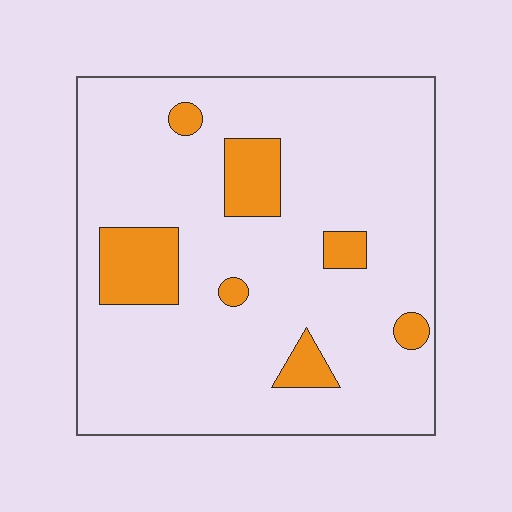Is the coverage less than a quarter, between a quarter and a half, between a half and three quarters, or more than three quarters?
Less than a quarter.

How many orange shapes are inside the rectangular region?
7.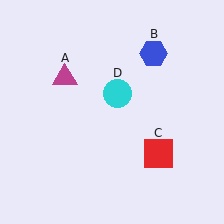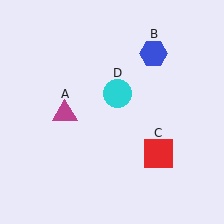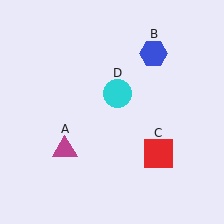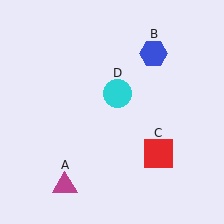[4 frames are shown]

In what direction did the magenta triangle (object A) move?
The magenta triangle (object A) moved down.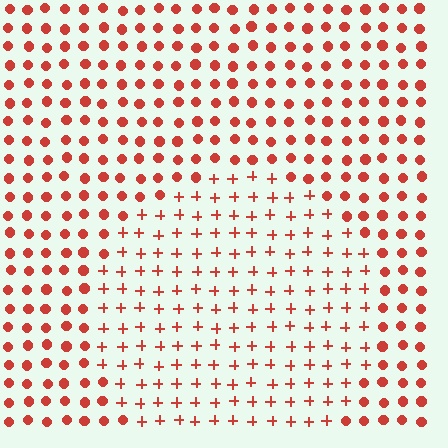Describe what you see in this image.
The image is filled with small red elements arranged in a uniform grid. A circle-shaped region contains plus signs, while the surrounding area contains circles. The boundary is defined purely by the change in element shape.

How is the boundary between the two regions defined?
The boundary is defined by a change in element shape: plus signs inside vs. circles outside. All elements share the same color and spacing.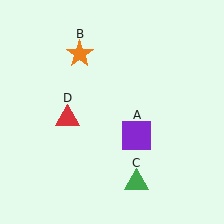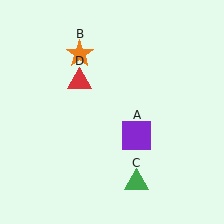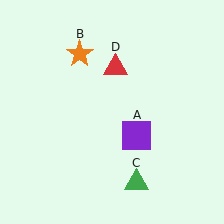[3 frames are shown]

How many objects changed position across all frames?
1 object changed position: red triangle (object D).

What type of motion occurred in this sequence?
The red triangle (object D) rotated clockwise around the center of the scene.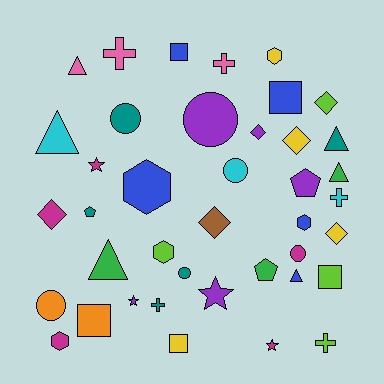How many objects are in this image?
There are 40 objects.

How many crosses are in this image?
There are 5 crosses.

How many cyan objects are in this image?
There are 3 cyan objects.